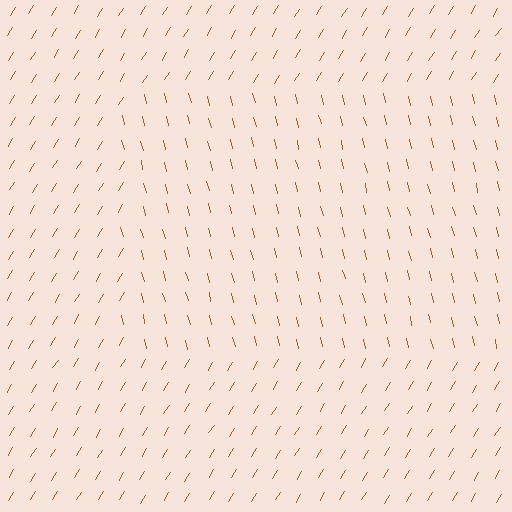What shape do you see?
I see a rectangle.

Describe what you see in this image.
The image is filled with small brown line segments. A rectangle region in the image has lines oriented differently from the surrounding lines, creating a visible texture boundary.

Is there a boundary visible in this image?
Yes, there is a texture boundary formed by a change in line orientation.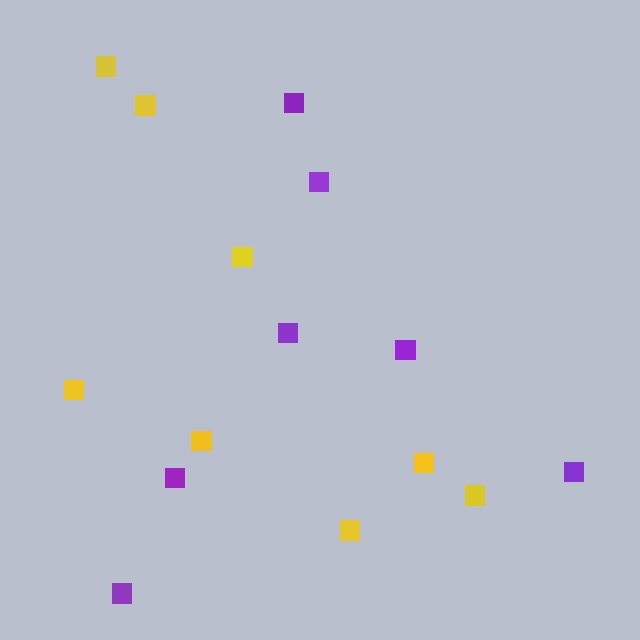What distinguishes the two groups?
There are 2 groups: one group of yellow squares (8) and one group of purple squares (7).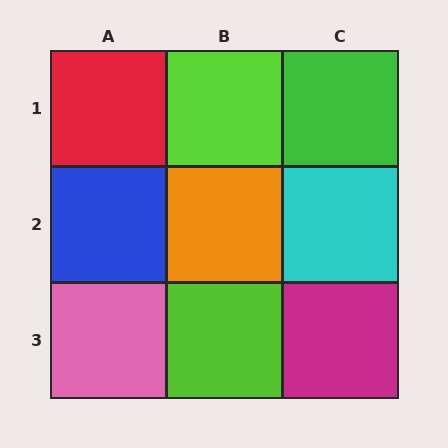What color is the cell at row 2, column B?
Orange.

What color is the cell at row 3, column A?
Pink.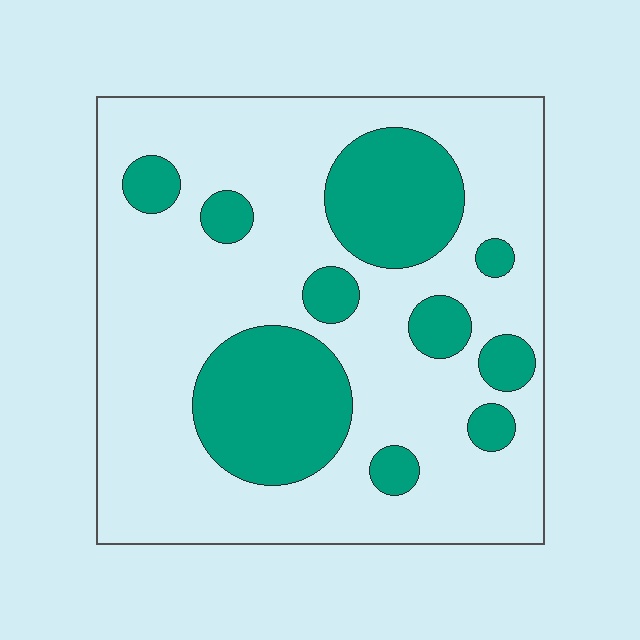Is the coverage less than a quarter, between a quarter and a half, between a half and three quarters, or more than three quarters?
Between a quarter and a half.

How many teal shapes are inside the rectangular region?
10.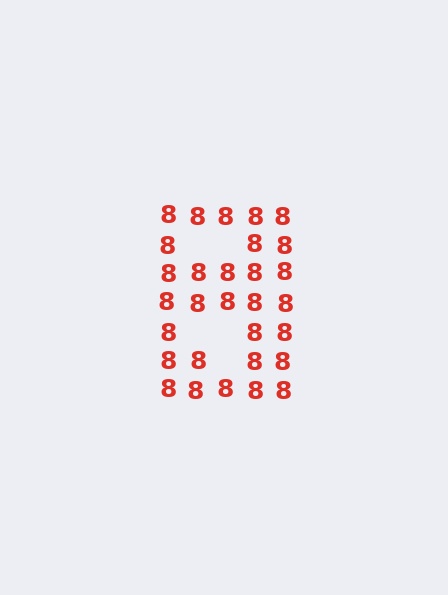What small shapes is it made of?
It is made of small digit 8's.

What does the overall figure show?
The overall figure shows the digit 8.